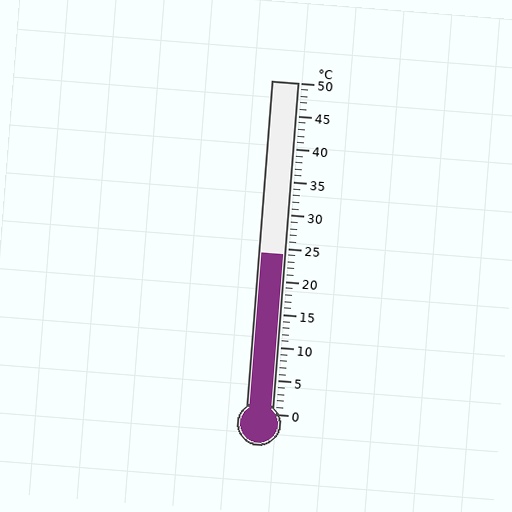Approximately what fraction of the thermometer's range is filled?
The thermometer is filled to approximately 50% of its range.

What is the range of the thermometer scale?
The thermometer scale ranges from 0°C to 50°C.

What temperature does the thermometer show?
The thermometer shows approximately 24°C.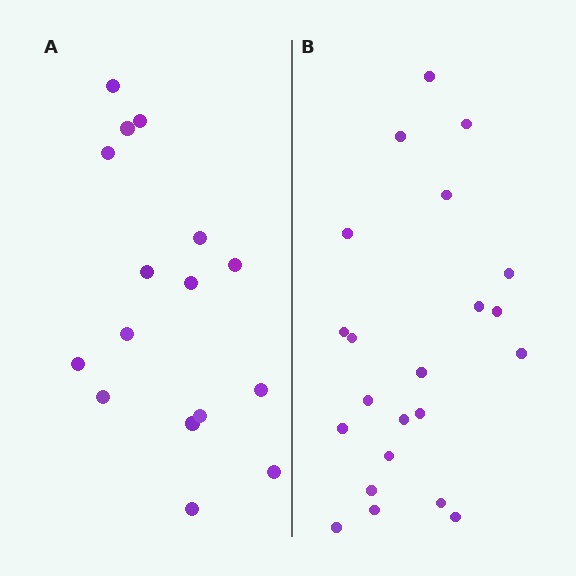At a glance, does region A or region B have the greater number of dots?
Region B (the right region) has more dots.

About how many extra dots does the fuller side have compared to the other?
Region B has about 6 more dots than region A.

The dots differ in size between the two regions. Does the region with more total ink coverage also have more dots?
No. Region A has more total ink coverage because its dots are larger, but region B actually contains more individual dots. Total area can be misleading — the number of items is what matters here.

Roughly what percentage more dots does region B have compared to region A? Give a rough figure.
About 40% more.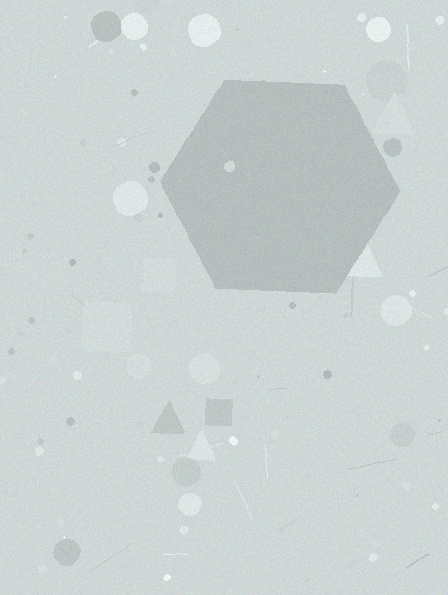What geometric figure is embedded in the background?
A hexagon is embedded in the background.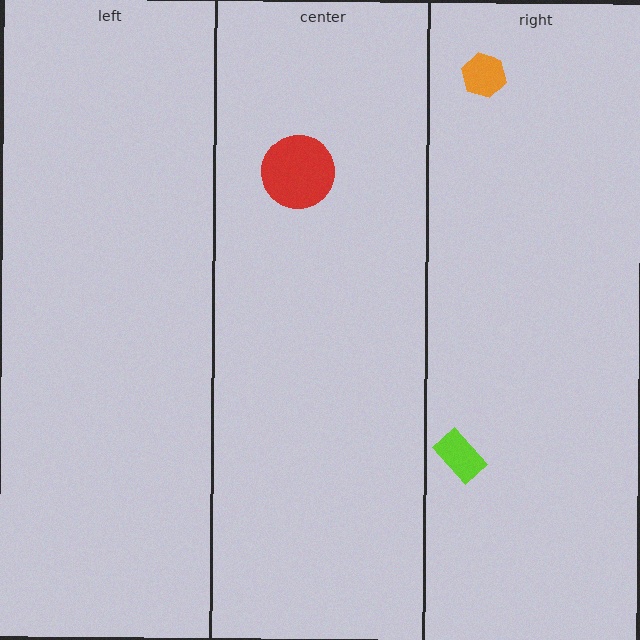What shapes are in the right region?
The lime rectangle, the orange hexagon.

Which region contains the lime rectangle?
The right region.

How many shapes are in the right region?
2.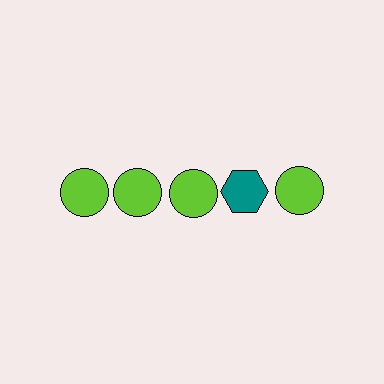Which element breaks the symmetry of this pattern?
The teal hexagon in the top row, second from right column breaks the symmetry. All other shapes are lime circles.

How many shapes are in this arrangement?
There are 5 shapes arranged in a grid pattern.